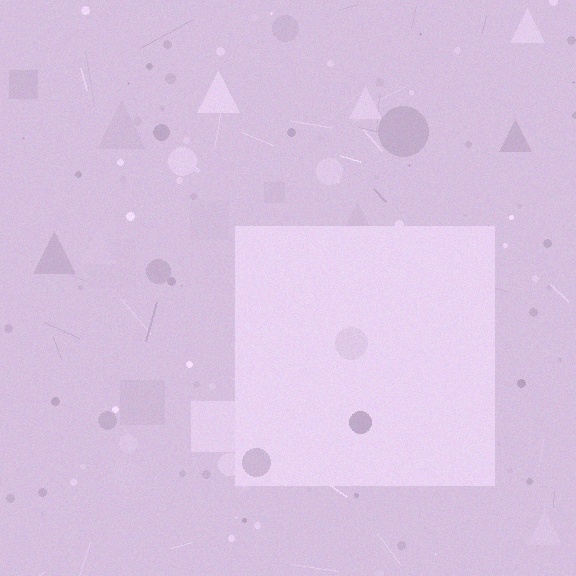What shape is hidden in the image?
A square is hidden in the image.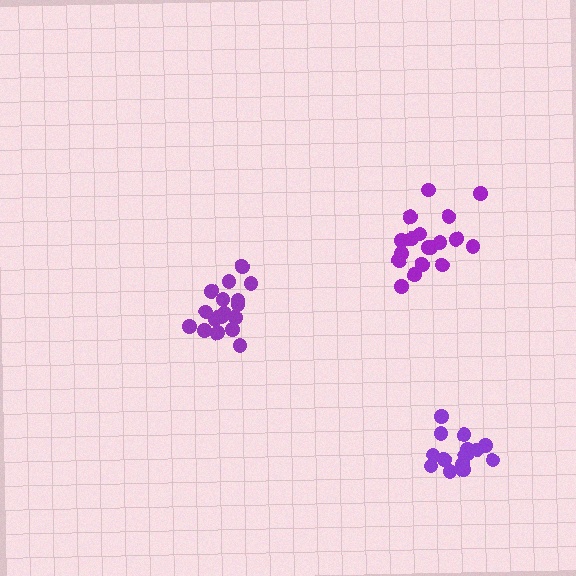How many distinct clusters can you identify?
There are 3 distinct clusters.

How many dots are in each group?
Group 1: 18 dots, Group 2: 18 dots, Group 3: 15 dots (51 total).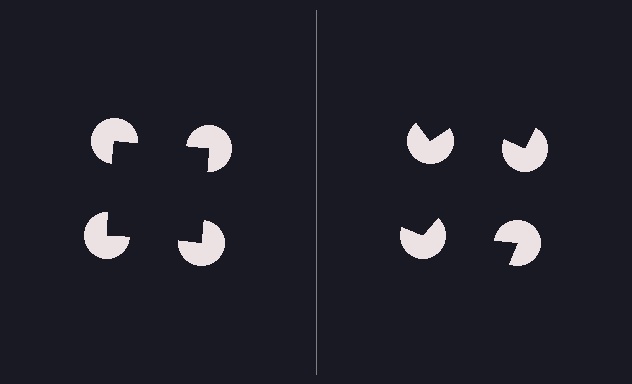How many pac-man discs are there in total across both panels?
8 — 4 on each side.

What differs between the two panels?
The pac-man discs are positioned identically on both sides; only the wedge orientations differ. On the left they align to a square; on the right they are misaligned.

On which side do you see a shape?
An illusory square appears on the left side. On the right side the wedge cuts are rotated, so no coherent shape forms.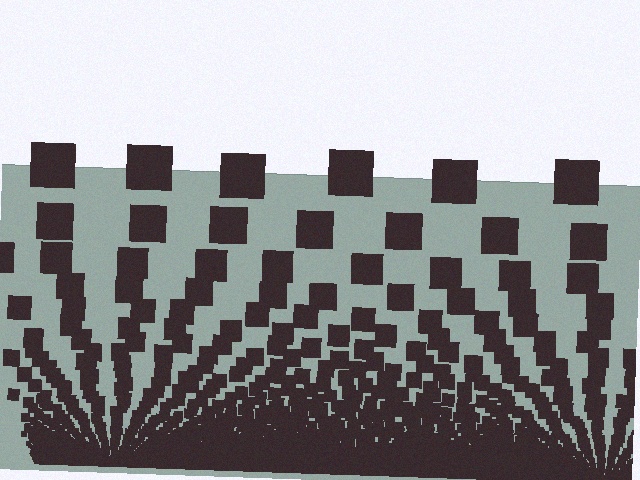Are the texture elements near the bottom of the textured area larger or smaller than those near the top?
Smaller. The gradient is inverted — elements near the bottom are smaller and denser.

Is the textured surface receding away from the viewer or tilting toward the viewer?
The surface appears to tilt toward the viewer. Texture elements get larger and sparser toward the top.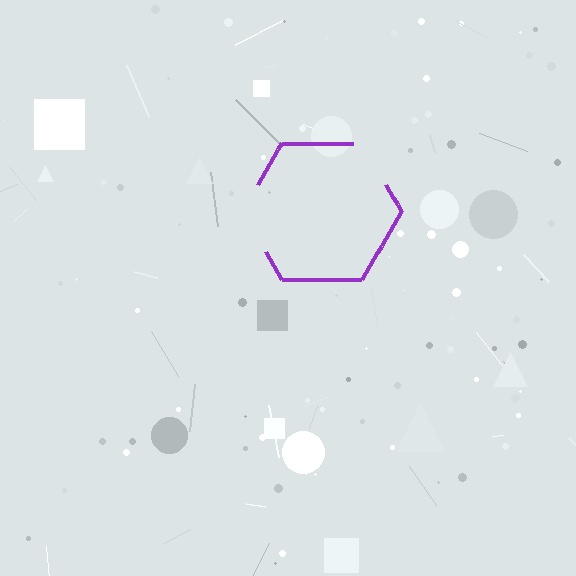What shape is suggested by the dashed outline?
The dashed outline suggests a hexagon.